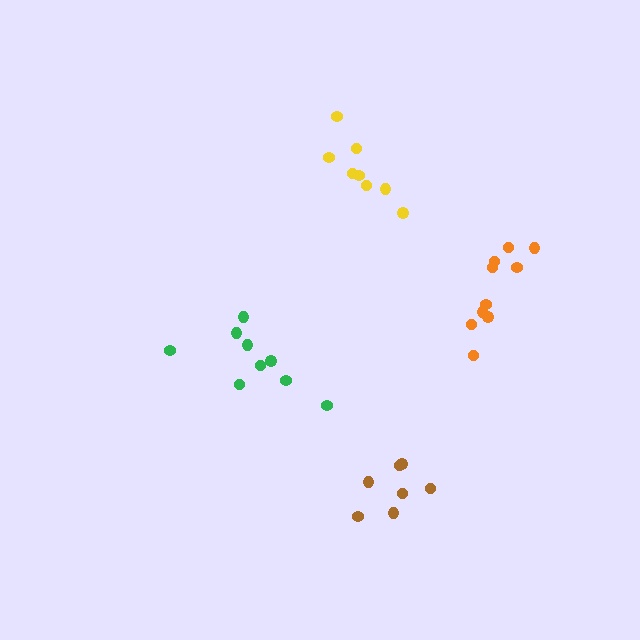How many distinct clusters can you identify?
There are 4 distinct clusters.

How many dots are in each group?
Group 1: 9 dots, Group 2: 10 dots, Group 3: 8 dots, Group 4: 7 dots (34 total).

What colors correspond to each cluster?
The clusters are colored: green, orange, yellow, brown.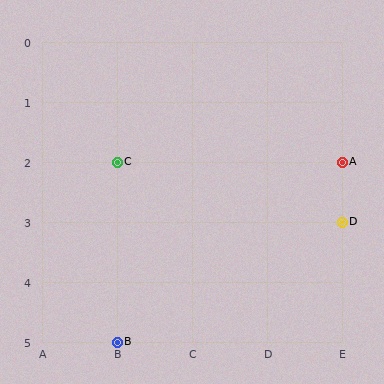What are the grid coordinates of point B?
Point B is at grid coordinates (B, 5).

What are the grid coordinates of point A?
Point A is at grid coordinates (E, 2).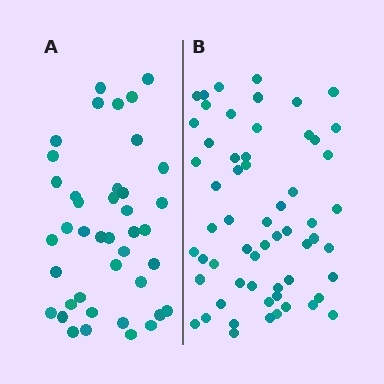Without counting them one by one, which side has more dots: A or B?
Region B (the right region) has more dots.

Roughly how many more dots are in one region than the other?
Region B has approximately 20 more dots than region A.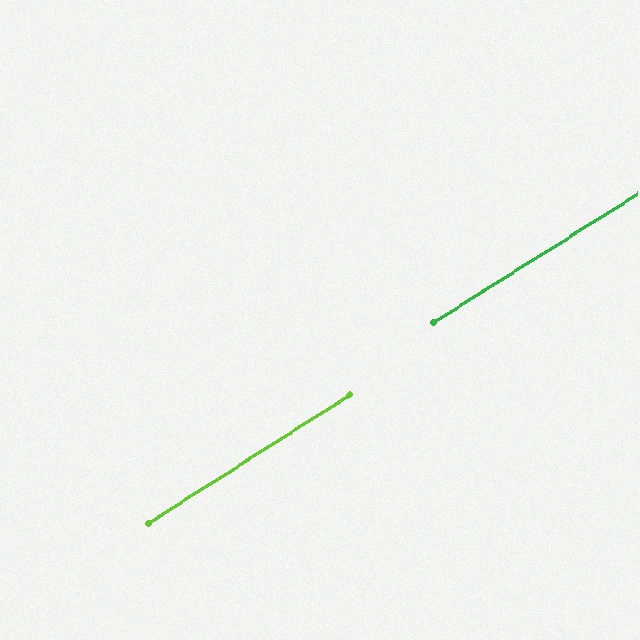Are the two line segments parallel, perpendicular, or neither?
Parallel — their directions differ by only 0.7°.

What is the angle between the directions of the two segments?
Approximately 1 degree.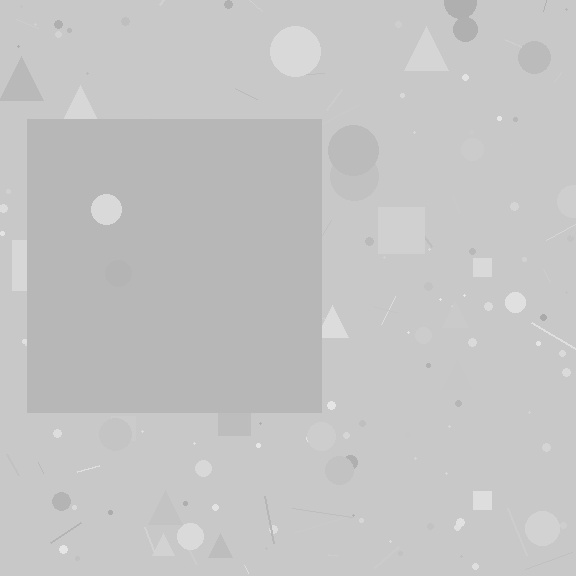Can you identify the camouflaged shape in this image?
The camouflaged shape is a square.